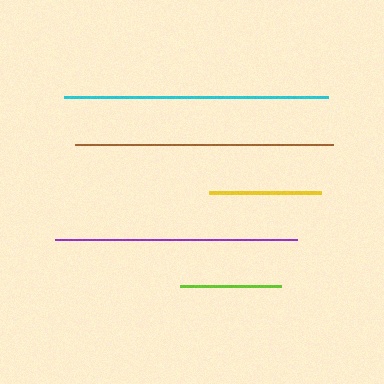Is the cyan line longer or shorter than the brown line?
The cyan line is longer than the brown line.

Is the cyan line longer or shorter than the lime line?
The cyan line is longer than the lime line.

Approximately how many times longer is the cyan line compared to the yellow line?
The cyan line is approximately 2.4 times the length of the yellow line.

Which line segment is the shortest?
The lime line is the shortest at approximately 101 pixels.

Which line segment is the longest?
The cyan line is the longest at approximately 263 pixels.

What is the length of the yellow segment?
The yellow segment is approximately 111 pixels long.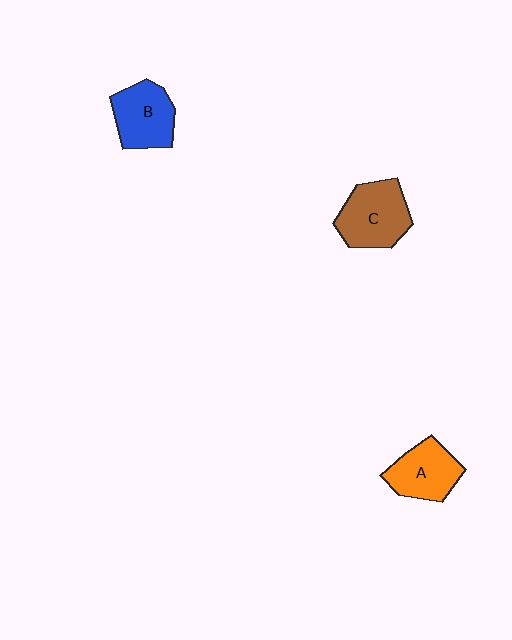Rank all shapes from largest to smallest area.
From largest to smallest: C (brown), B (blue), A (orange).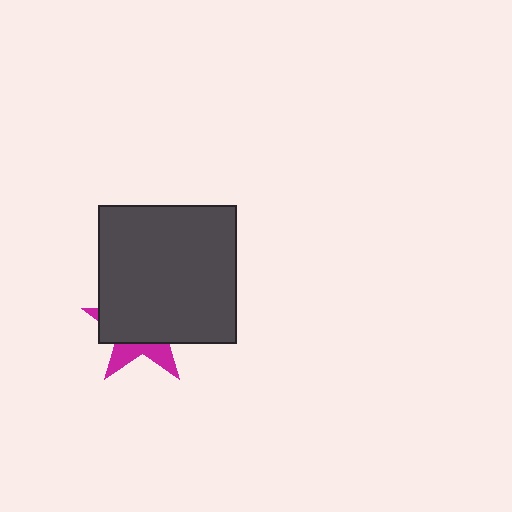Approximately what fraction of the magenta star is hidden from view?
Roughly 69% of the magenta star is hidden behind the dark gray square.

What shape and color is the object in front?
The object in front is a dark gray square.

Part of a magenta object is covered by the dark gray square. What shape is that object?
It is a star.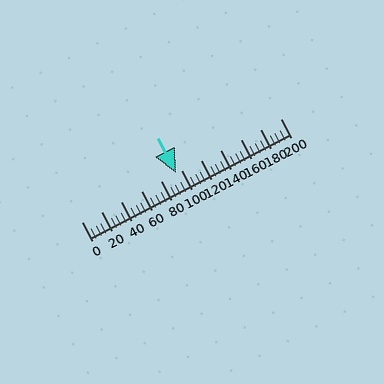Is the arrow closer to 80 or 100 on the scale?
The arrow is closer to 100.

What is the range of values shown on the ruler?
The ruler shows values from 0 to 200.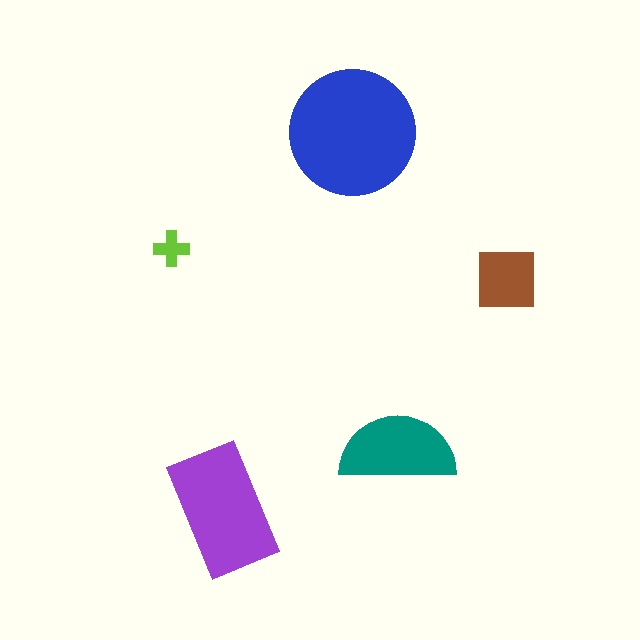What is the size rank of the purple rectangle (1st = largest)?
2nd.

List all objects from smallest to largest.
The lime cross, the brown square, the teal semicircle, the purple rectangle, the blue circle.